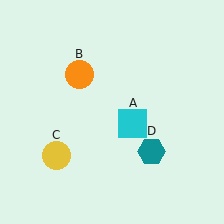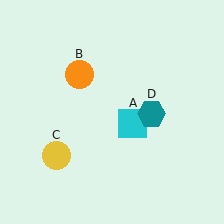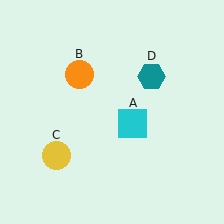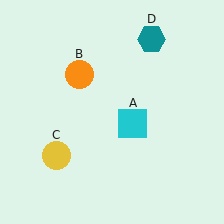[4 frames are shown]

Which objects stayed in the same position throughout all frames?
Cyan square (object A) and orange circle (object B) and yellow circle (object C) remained stationary.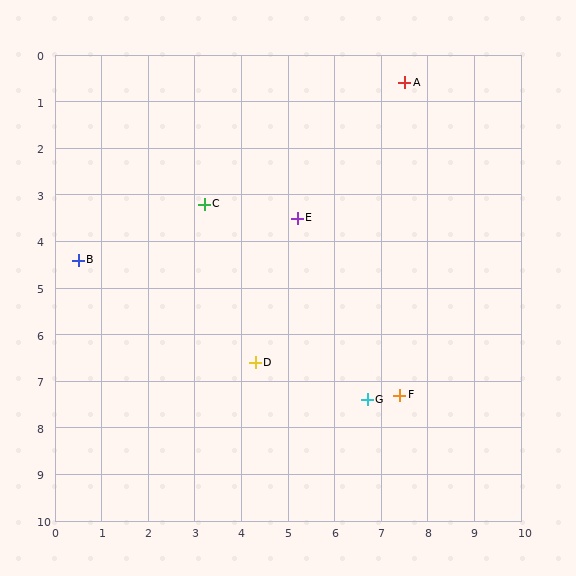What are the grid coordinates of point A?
Point A is at approximately (7.5, 0.6).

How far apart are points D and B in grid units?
Points D and B are about 4.4 grid units apart.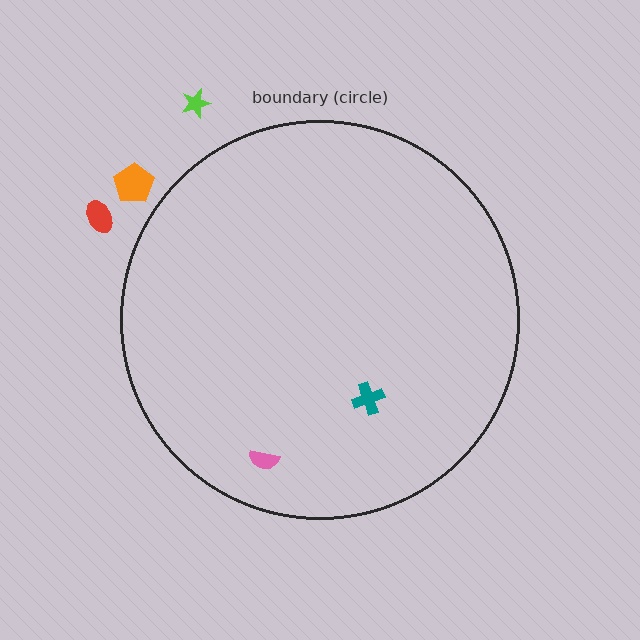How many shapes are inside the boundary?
2 inside, 3 outside.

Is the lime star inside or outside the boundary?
Outside.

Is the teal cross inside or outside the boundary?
Inside.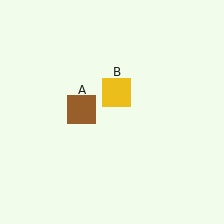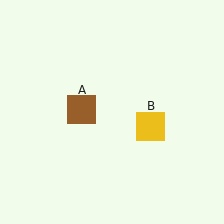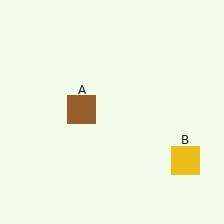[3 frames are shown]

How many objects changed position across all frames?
1 object changed position: yellow square (object B).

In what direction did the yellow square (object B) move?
The yellow square (object B) moved down and to the right.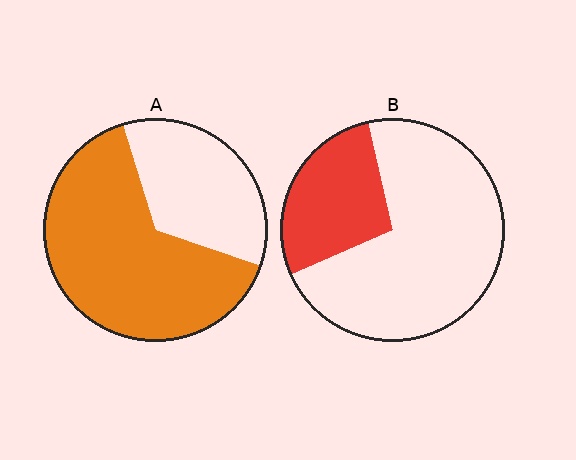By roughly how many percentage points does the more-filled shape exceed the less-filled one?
By roughly 35 percentage points (A over B).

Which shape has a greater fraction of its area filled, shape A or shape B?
Shape A.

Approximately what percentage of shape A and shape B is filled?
A is approximately 65% and B is approximately 30%.